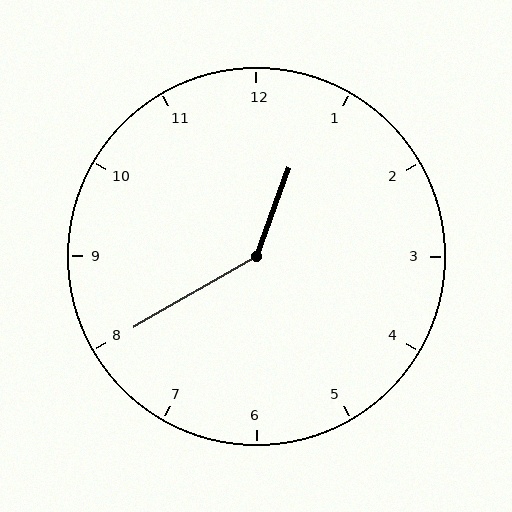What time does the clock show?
12:40.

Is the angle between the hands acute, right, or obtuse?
It is obtuse.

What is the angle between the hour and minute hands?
Approximately 140 degrees.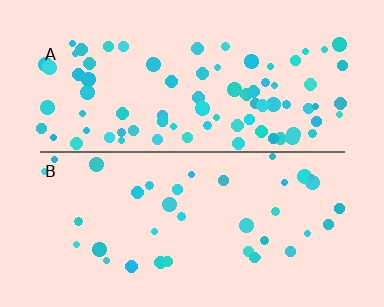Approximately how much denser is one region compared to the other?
Approximately 2.1× — region A over region B.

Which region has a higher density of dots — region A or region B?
A (the top).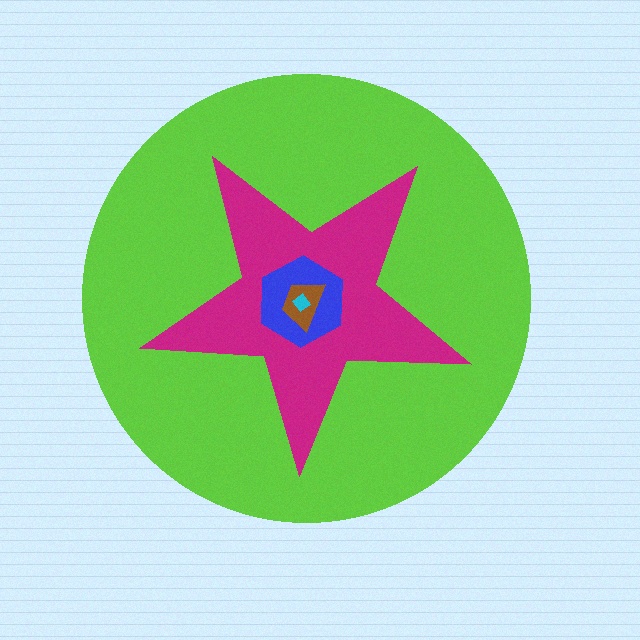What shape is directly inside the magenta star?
The blue hexagon.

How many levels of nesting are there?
5.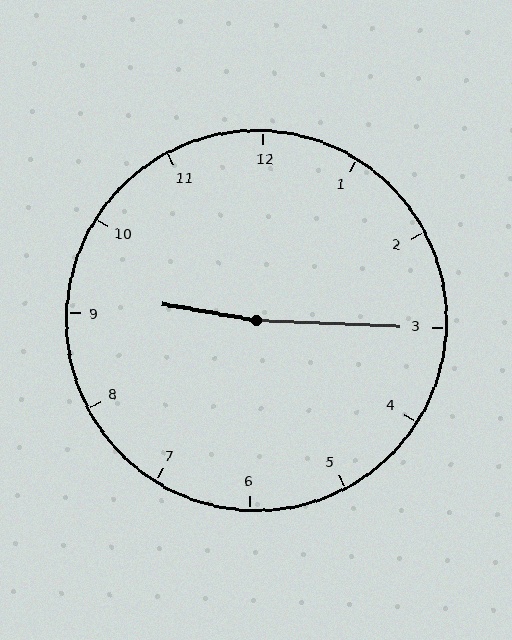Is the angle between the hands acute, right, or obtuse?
It is obtuse.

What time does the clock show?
9:15.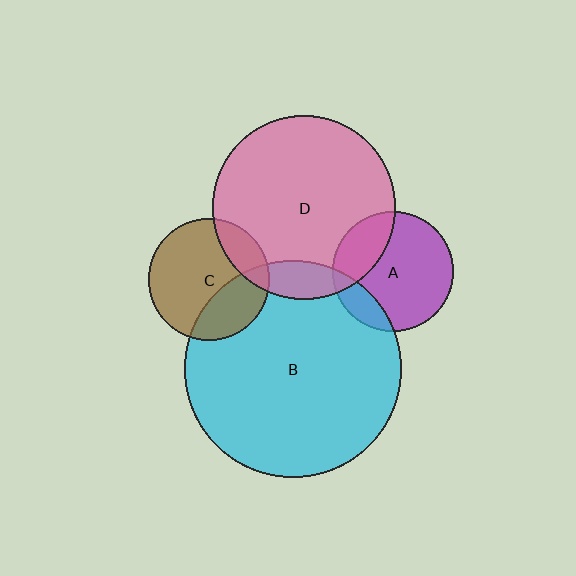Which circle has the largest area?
Circle B (cyan).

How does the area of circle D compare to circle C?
Approximately 2.3 times.